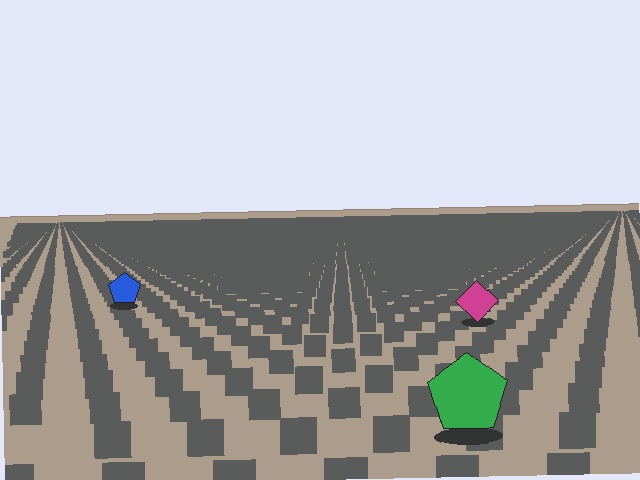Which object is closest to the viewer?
The green pentagon is closest. The texture marks near it are larger and more spread out.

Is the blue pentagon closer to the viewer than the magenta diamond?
No. The magenta diamond is closer — you can tell from the texture gradient: the ground texture is coarser near it.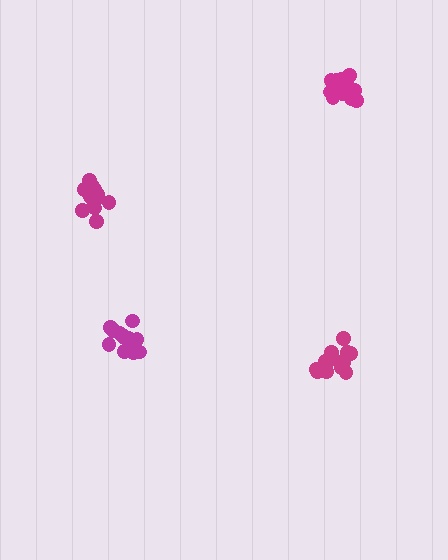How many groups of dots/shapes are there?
There are 4 groups.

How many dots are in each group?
Group 1: 15 dots, Group 2: 14 dots, Group 3: 14 dots, Group 4: 17 dots (60 total).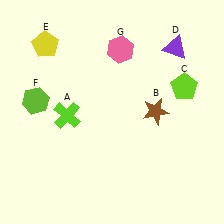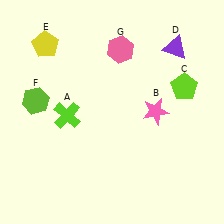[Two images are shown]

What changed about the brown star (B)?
In Image 1, B is brown. In Image 2, it changed to pink.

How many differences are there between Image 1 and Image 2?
There is 1 difference between the two images.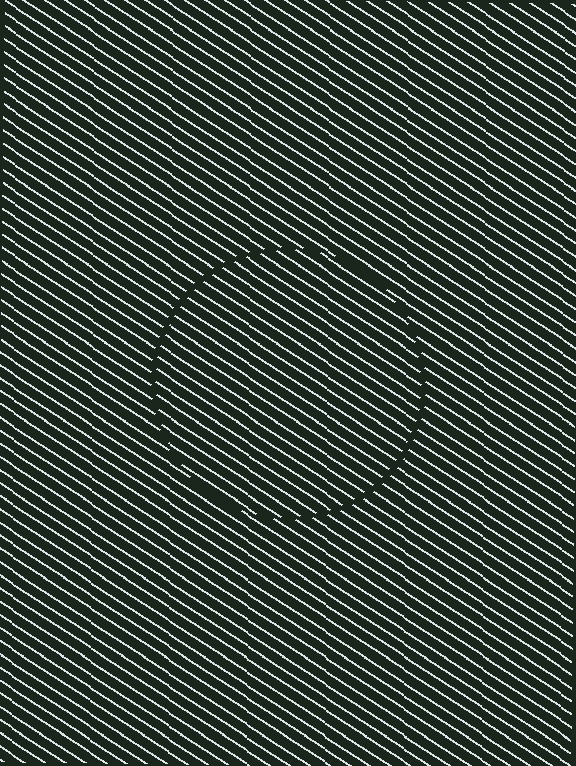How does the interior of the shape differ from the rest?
The interior of the shape contains the same grating, shifted by half a period — the contour is defined by the phase discontinuity where line-ends from the inner and outer gratings abut.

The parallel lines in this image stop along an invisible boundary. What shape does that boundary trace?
An illusory circle. The interior of the shape contains the same grating, shifted by half a period — the contour is defined by the phase discontinuity where line-ends from the inner and outer gratings abut.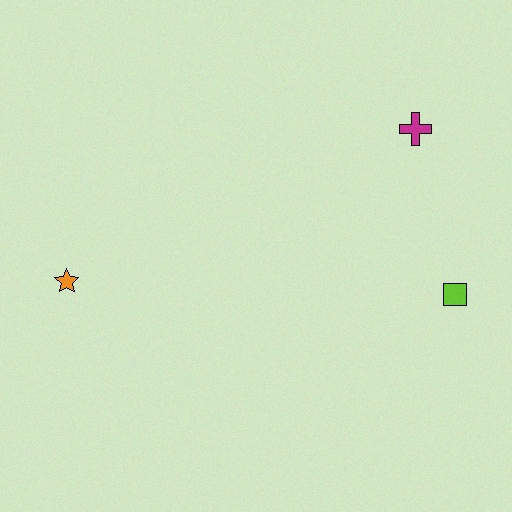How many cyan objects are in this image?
There are no cyan objects.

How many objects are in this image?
There are 3 objects.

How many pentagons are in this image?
There are no pentagons.